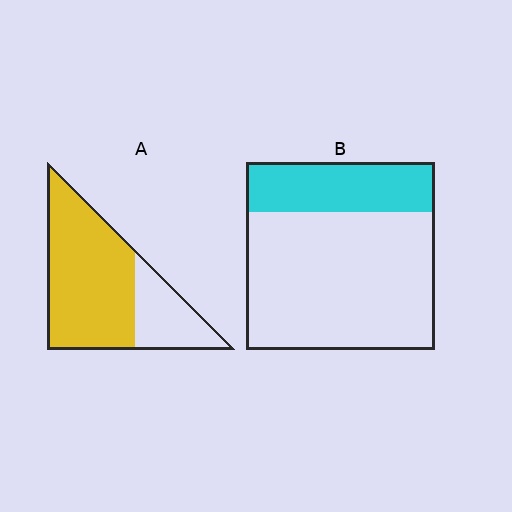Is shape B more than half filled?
No.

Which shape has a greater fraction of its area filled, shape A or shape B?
Shape A.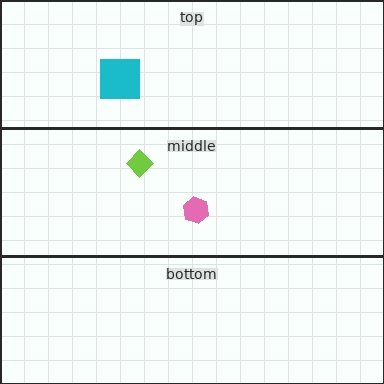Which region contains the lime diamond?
The middle region.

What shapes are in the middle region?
The lime diamond, the pink hexagon.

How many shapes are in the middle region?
2.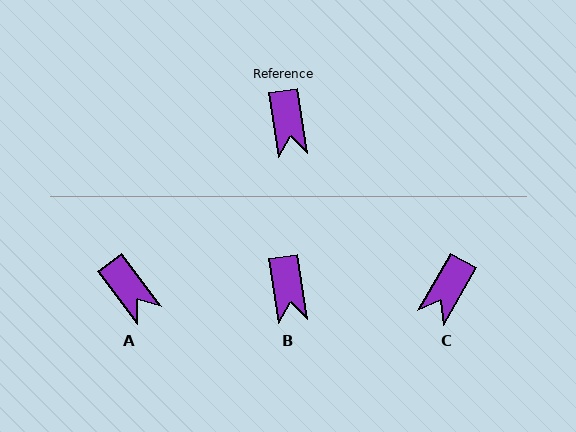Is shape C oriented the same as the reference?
No, it is off by about 39 degrees.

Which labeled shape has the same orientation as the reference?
B.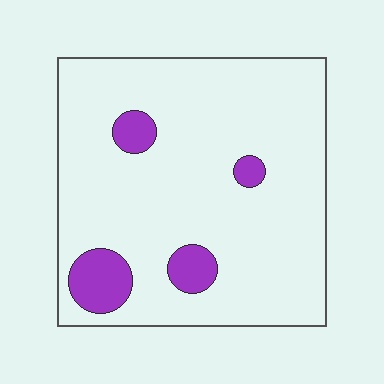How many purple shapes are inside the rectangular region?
4.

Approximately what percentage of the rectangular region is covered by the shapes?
Approximately 10%.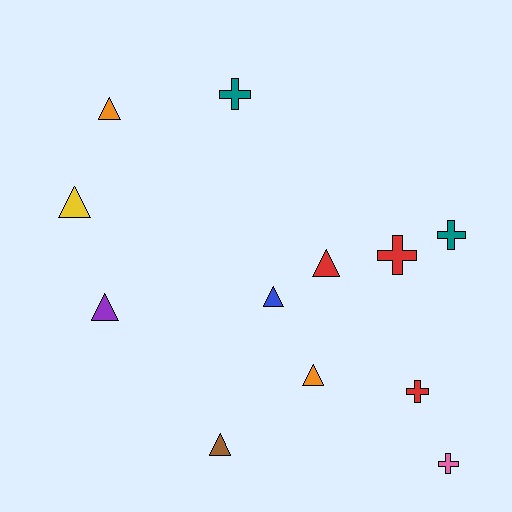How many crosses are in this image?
There are 5 crosses.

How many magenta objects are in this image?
There are no magenta objects.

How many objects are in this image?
There are 12 objects.